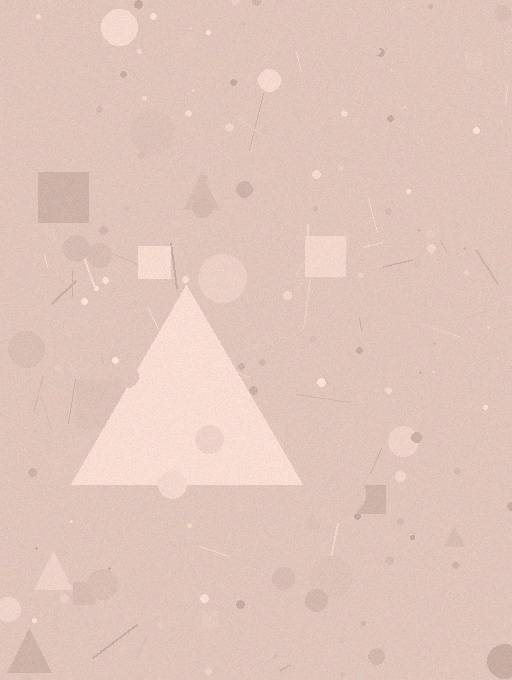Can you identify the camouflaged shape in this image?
The camouflaged shape is a triangle.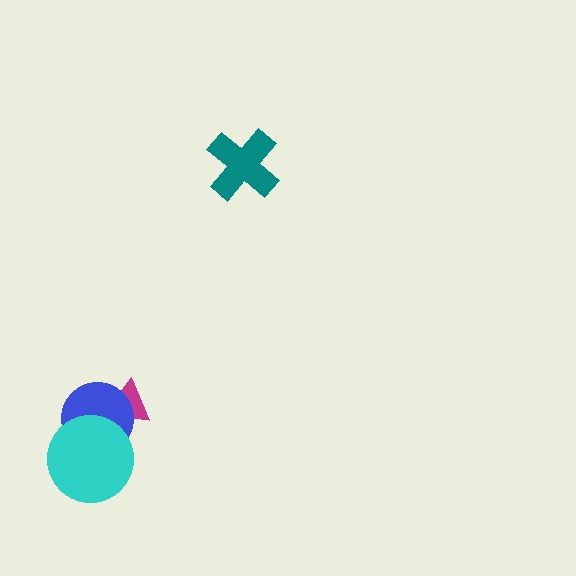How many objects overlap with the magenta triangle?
1 object overlaps with the magenta triangle.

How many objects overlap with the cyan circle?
1 object overlaps with the cyan circle.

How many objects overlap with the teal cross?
0 objects overlap with the teal cross.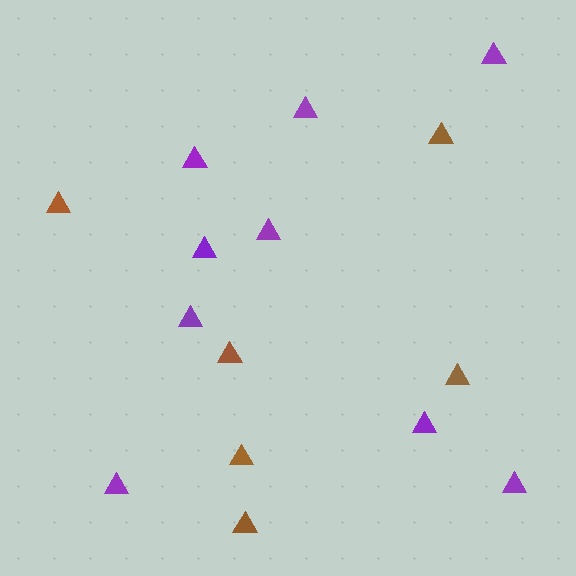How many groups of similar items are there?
There are 2 groups: one group of brown triangles (6) and one group of purple triangles (9).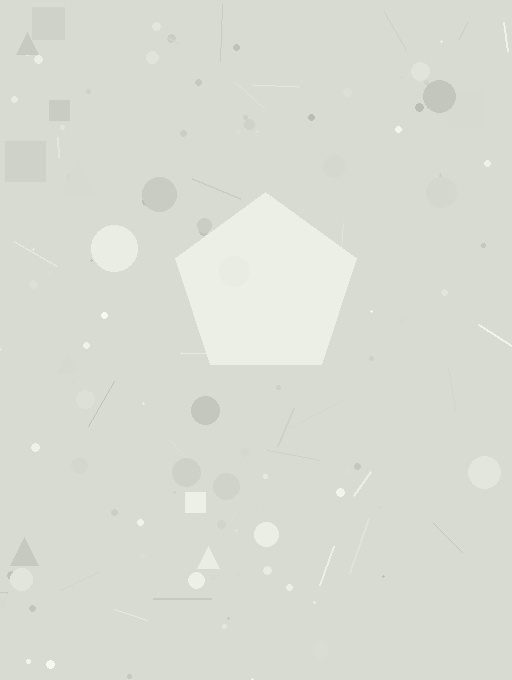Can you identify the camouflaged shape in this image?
The camouflaged shape is a pentagon.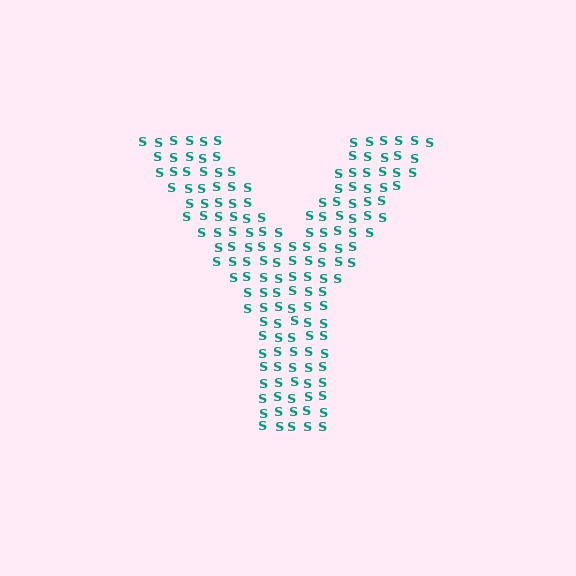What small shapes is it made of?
It is made of small letter S's.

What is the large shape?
The large shape is the letter Y.